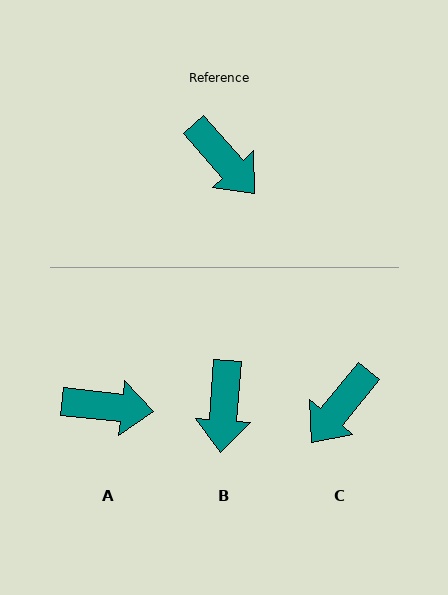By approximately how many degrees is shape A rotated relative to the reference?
Approximately 42 degrees counter-clockwise.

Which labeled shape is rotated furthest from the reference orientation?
C, about 81 degrees away.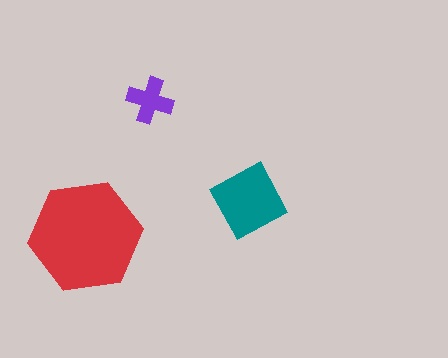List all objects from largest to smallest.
The red hexagon, the teal diamond, the purple cross.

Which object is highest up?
The purple cross is topmost.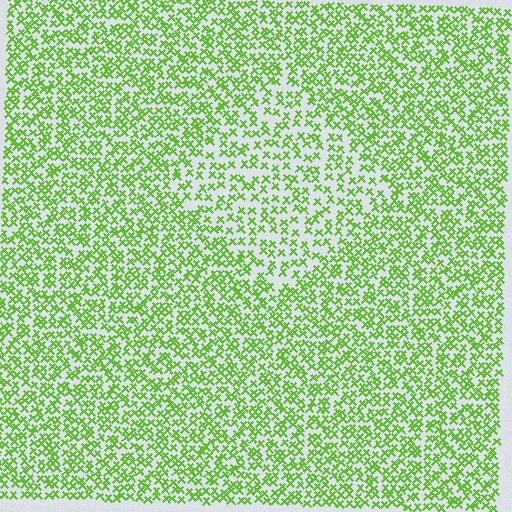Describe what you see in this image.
The image contains small lime elements arranged at two different densities. A diamond-shaped region is visible where the elements are less densely packed than the surrounding area.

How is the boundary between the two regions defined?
The boundary is defined by a change in element density (approximately 1.6x ratio). All elements are the same color, size, and shape.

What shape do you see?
I see a diamond.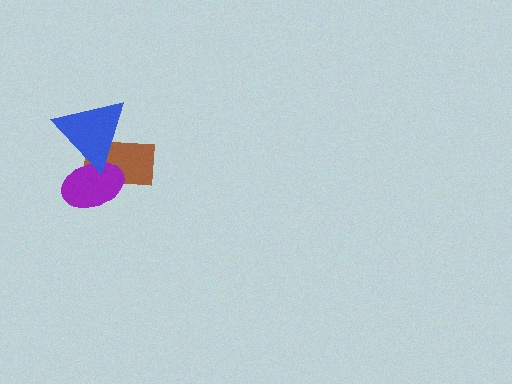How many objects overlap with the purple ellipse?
2 objects overlap with the purple ellipse.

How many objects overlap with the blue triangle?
2 objects overlap with the blue triangle.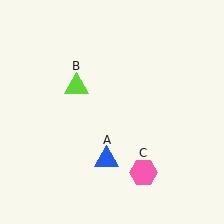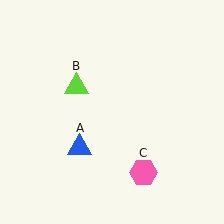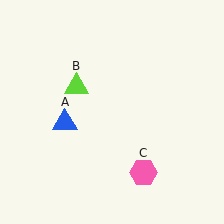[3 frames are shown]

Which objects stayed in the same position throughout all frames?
Lime triangle (object B) and pink hexagon (object C) remained stationary.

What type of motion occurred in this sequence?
The blue triangle (object A) rotated clockwise around the center of the scene.